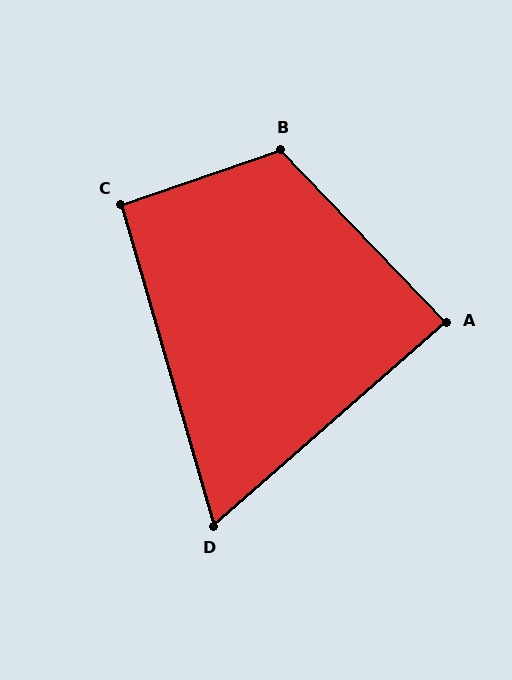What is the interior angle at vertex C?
Approximately 93 degrees (approximately right).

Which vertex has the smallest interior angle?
D, at approximately 65 degrees.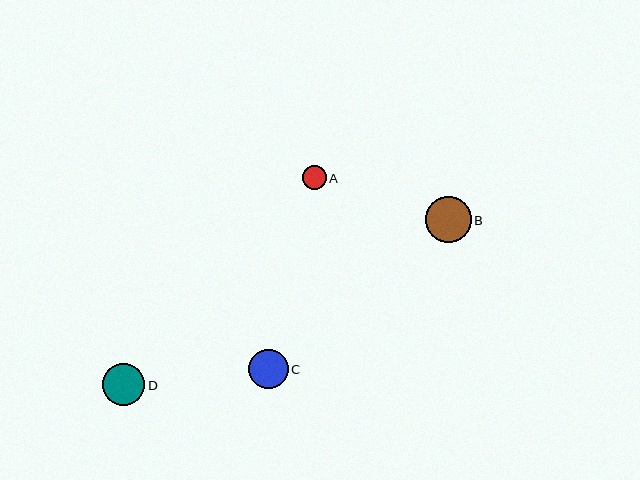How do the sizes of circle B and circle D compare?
Circle B and circle D are approximately the same size.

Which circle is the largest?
Circle B is the largest with a size of approximately 46 pixels.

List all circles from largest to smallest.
From largest to smallest: B, D, C, A.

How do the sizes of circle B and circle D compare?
Circle B and circle D are approximately the same size.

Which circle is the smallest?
Circle A is the smallest with a size of approximately 24 pixels.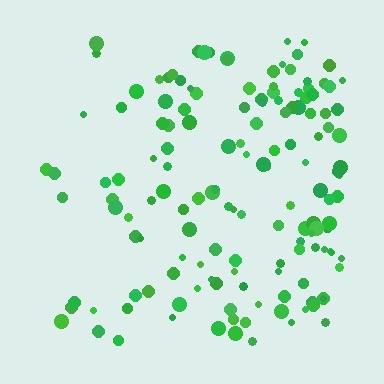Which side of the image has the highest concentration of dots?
The right.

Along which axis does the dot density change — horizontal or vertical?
Horizontal.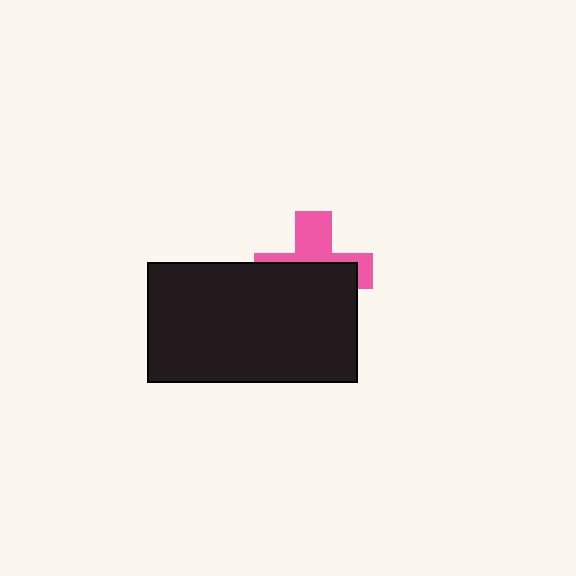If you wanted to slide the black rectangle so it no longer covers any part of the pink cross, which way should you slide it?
Slide it down — that is the most direct way to separate the two shapes.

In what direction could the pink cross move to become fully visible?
The pink cross could move up. That would shift it out from behind the black rectangle entirely.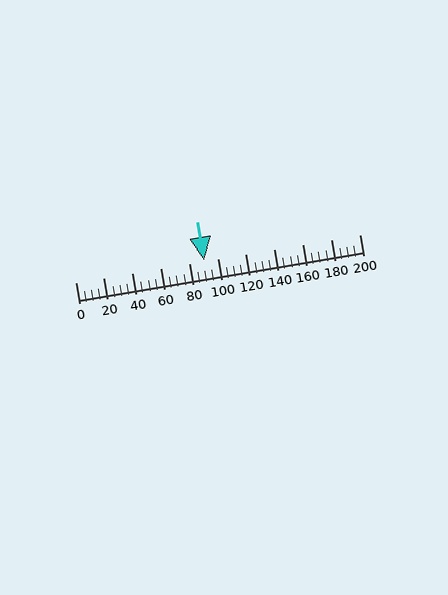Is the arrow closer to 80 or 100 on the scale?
The arrow is closer to 100.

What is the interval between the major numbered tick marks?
The major tick marks are spaced 20 units apart.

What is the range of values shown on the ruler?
The ruler shows values from 0 to 200.